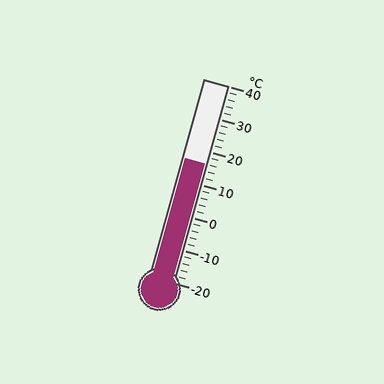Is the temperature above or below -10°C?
The temperature is above -10°C.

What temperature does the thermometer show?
The thermometer shows approximately 16°C.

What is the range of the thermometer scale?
The thermometer scale ranges from -20°C to 40°C.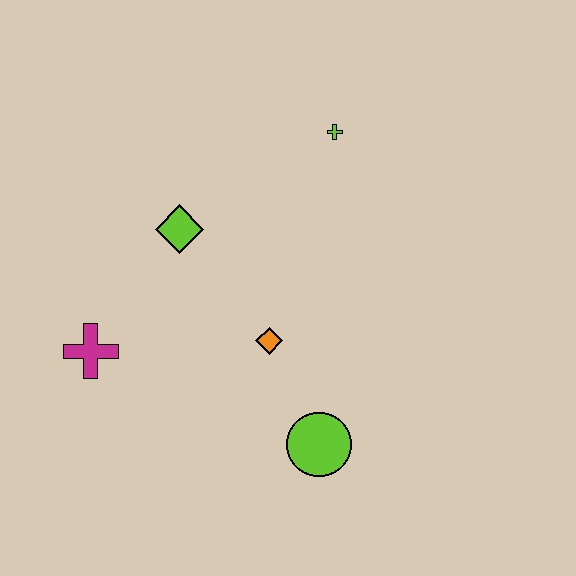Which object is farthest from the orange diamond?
The lime cross is farthest from the orange diamond.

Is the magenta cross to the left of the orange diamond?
Yes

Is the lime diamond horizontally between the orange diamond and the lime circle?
No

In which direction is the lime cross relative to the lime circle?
The lime cross is above the lime circle.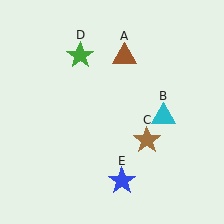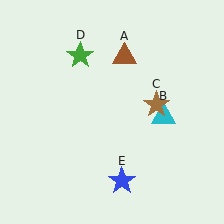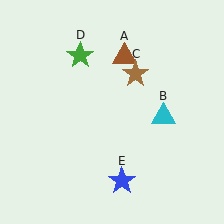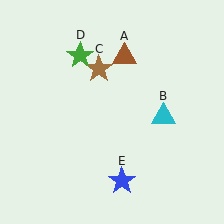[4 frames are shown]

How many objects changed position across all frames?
1 object changed position: brown star (object C).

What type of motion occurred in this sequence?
The brown star (object C) rotated counterclockwise around the center of the scene.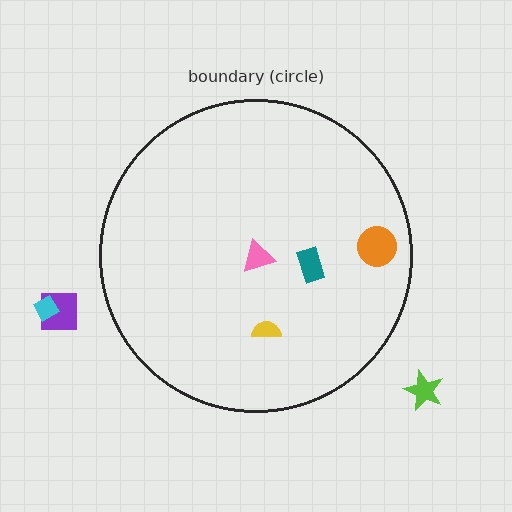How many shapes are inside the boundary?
4 inside, 3 outside.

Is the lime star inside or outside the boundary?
Outside.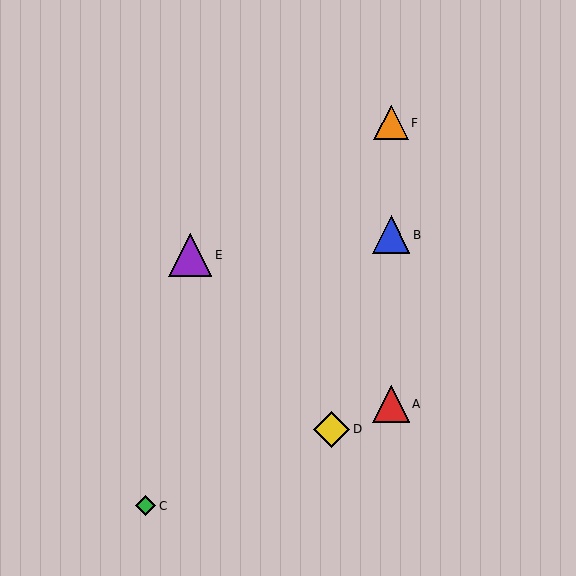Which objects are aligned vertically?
Objects A, B, F are aligned vertically.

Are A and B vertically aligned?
Yes, both are at x≈391.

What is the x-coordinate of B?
Object B is at x≈391.